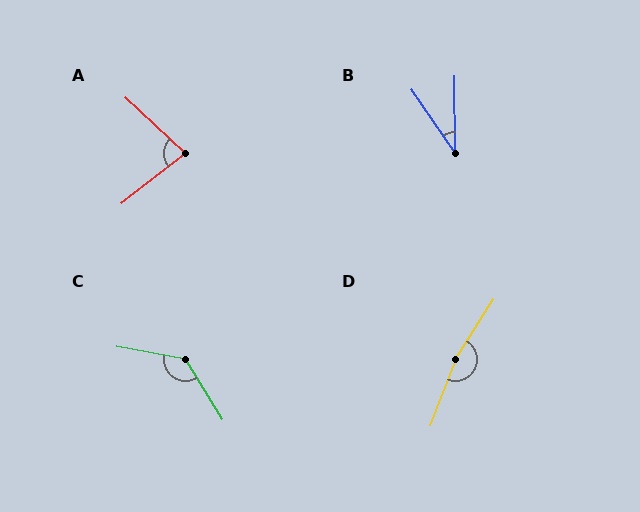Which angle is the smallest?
B, at approximately 34 degrees.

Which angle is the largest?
D, at approximately 169 degrees.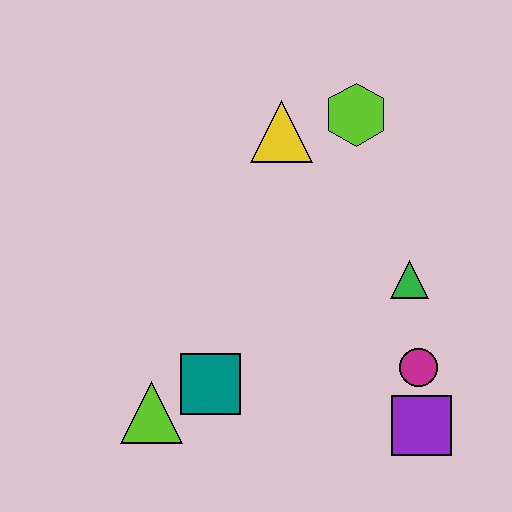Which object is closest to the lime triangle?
The teal square is closest to the lime triangle.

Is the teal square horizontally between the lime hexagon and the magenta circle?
No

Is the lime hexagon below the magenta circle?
No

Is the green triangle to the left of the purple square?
Yes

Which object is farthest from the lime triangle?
The lime hexagon is farthest from the lime triangle.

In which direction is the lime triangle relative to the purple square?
The lime triangle is to the left of the purple square.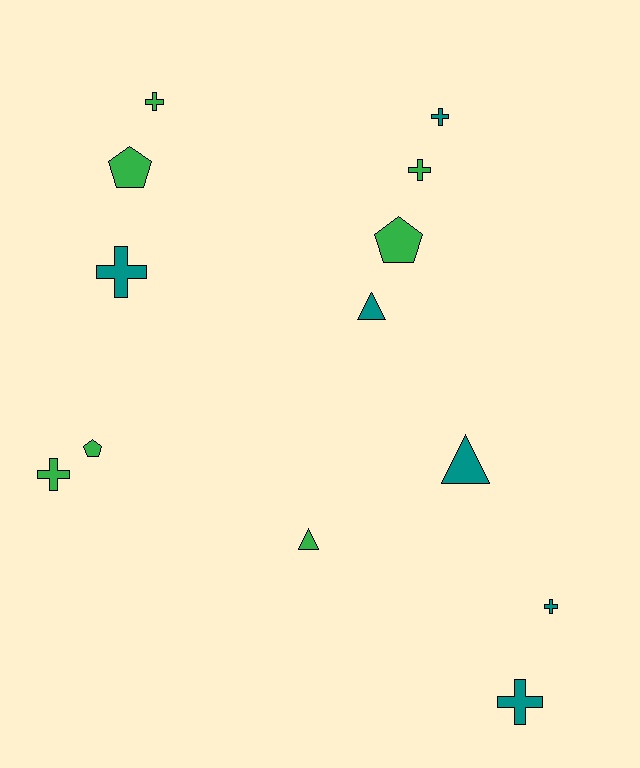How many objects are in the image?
There are 13 objects.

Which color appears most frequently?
Green, with 7 objects.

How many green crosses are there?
There are 3 green crosses.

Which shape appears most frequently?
Cross, with 7 objects.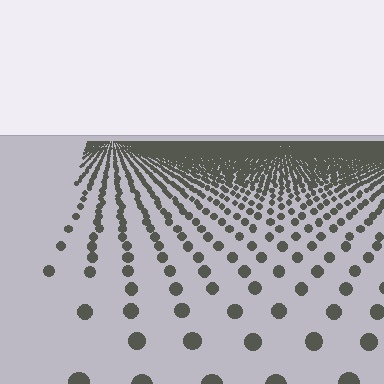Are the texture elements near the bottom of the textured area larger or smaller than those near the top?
Larger. Near the bottom, elements are closer to the viewer and appear at a bigger on-screen size.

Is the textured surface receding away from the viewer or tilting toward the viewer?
The surface is receding away from the viewer. Texture elements get smaller and denser toward the top.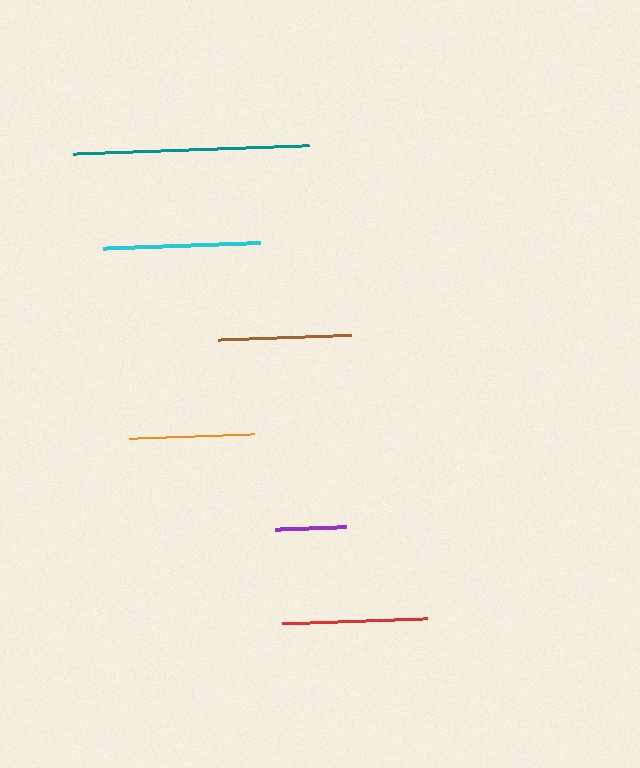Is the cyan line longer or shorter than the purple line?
The cyan line is longer than the purple line.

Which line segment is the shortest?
The purple line is the shortest at approximately 71 pixels.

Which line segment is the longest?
The teal line is the longest at approximately 236 pixels.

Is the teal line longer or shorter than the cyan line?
The teal line is longer than the cyan line.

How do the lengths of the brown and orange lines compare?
The brown and orange lines are approximately the same length.